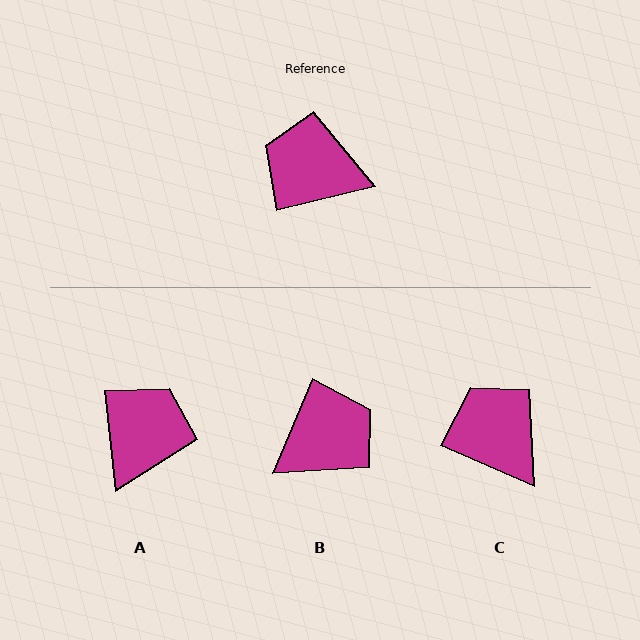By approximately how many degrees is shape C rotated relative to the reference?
Approximately 37 degrees clockwise.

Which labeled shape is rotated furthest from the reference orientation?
B, about 127 degrees away.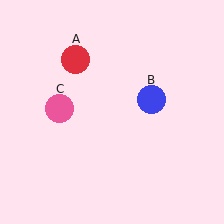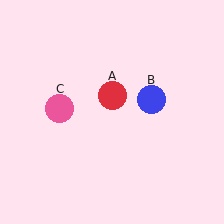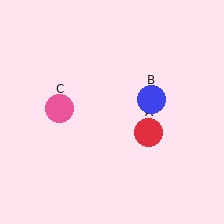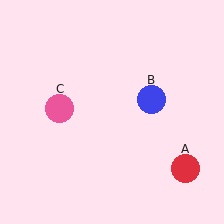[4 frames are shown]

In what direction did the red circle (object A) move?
The red circle (object A) moved down and to the right.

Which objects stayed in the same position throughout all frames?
Blue circle (object B) and pink circle (object C) remained stationary.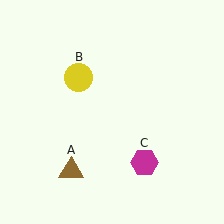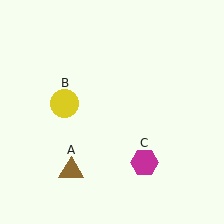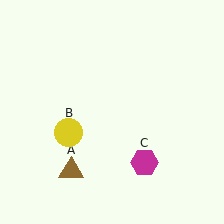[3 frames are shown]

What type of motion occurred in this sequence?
The yellow circle (object B) rotated counterclockwise around the center of the scene.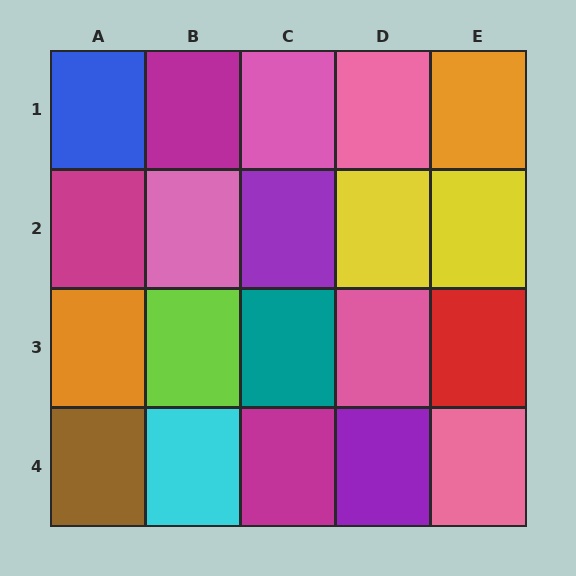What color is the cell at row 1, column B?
Magenta.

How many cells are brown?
1 cell is brown.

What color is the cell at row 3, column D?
Pink.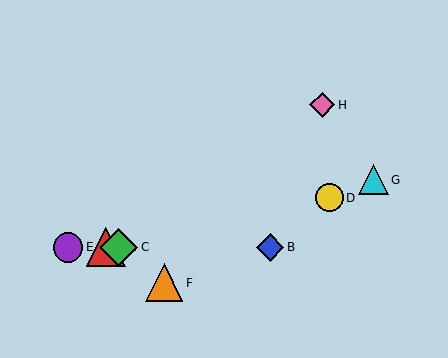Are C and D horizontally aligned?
No, C is at y≈247 and D is at y≈198.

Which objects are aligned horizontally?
Objects A, B, C, E are aligned horizontally.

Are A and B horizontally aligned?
Yes, both are at y≈247.